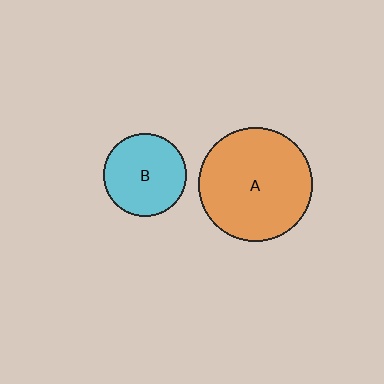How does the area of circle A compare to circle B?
Approximately 1.9 times.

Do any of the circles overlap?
No, none of the circles overlap.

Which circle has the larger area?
Circle A (orange).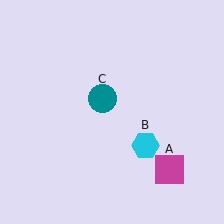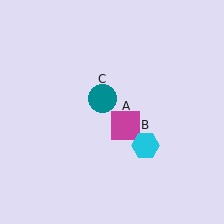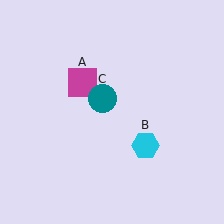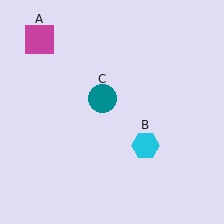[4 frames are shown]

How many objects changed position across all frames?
1 object changed position: magenta square (object A).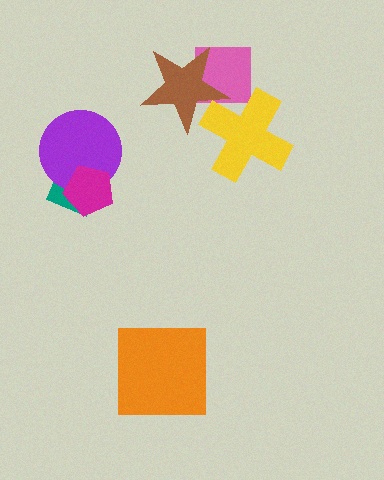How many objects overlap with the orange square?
0 objects overlap with the orange square.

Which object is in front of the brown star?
The yellow cross is in front of the brown star.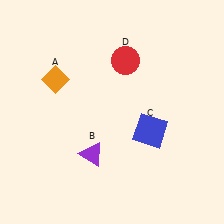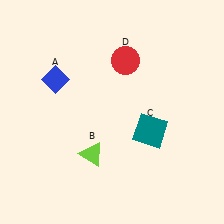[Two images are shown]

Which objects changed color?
A changed from orange to blue. B changed from purple to lime. C changed from blue to teal.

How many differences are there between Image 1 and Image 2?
There are 3 differences between the two images.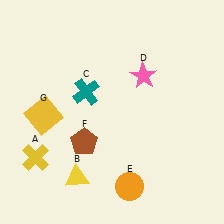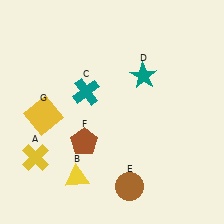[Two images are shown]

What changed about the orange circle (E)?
In Image 1, E is orange. In Image 2, it changed to brown.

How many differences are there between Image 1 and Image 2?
There are 2 differences between the two images.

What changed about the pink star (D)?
In Image 1, D is pink. In Image 2, it changed to teal.